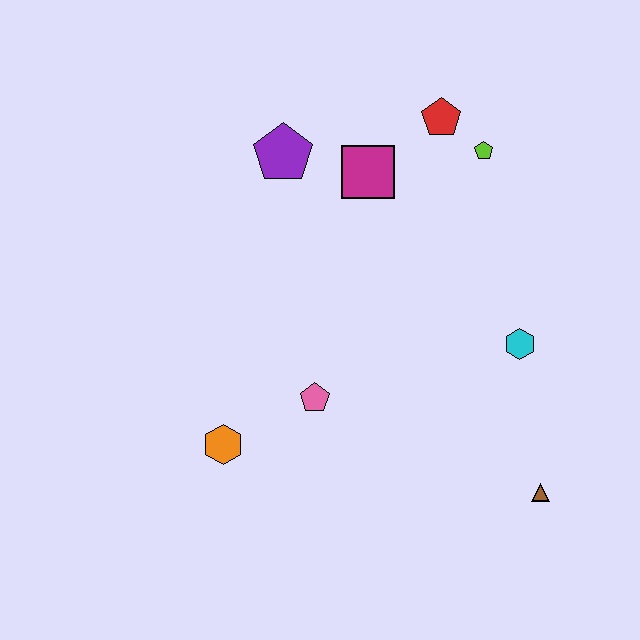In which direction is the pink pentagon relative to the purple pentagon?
The pink pentagon is below the purple pentagon.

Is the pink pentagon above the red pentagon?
No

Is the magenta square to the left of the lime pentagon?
Yes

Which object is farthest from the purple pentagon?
The brown triangle is farthest from the purple pentagon.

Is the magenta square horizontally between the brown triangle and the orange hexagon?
Yes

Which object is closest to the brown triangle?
The cyan hexagon is closest to the brown triangle.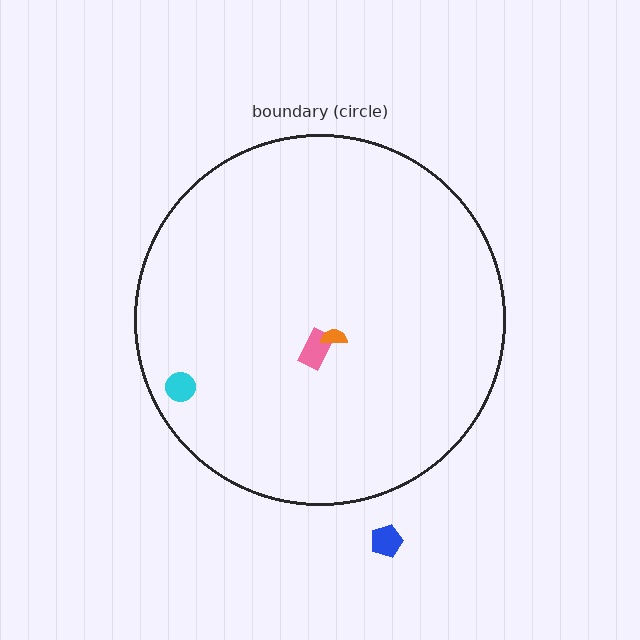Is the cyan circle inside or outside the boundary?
Inside.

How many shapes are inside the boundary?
3 inside, 1 outside.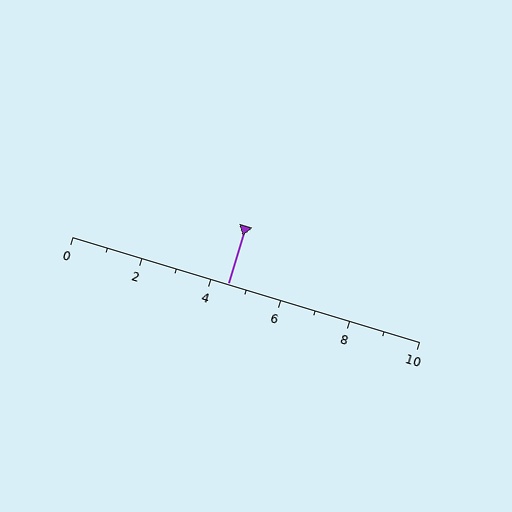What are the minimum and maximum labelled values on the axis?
The axis runs from 0 to 10.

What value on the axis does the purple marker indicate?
The marker indicates approximately 4.5.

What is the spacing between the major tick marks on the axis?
The major ticks are spaced 2 apart.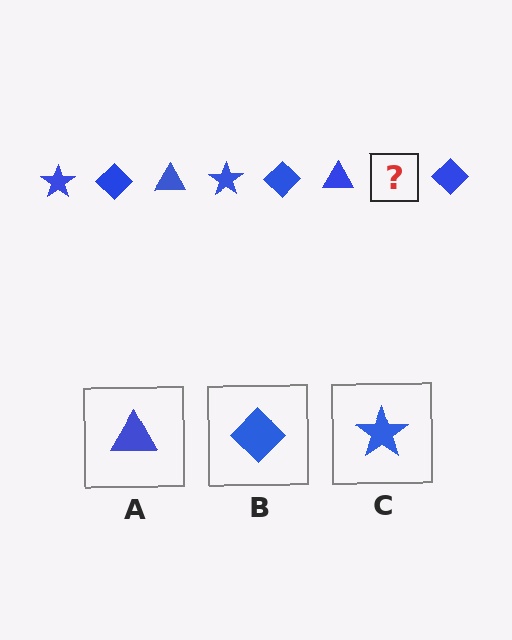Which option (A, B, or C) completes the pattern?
C.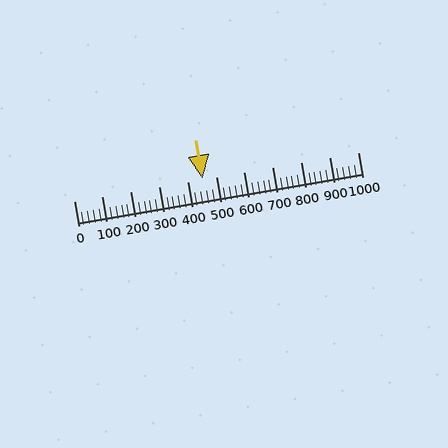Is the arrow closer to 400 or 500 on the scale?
The arrow is closer to 500.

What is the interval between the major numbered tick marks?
The major tick marks are spaced 100 units apart.